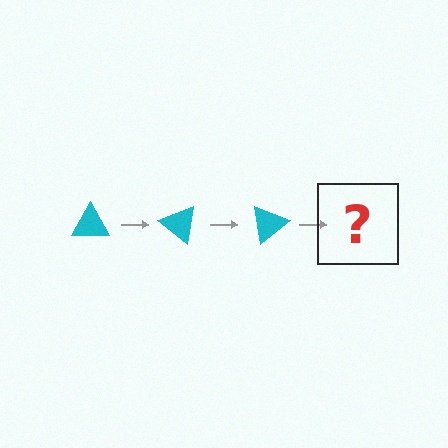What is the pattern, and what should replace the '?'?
The pattern is that the triangle rotates 40 degrees each step. The '?' should be a cyan triangle rotated 120 degrees.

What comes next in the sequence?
The next element should be a cyan triangle rotated 120 degrees.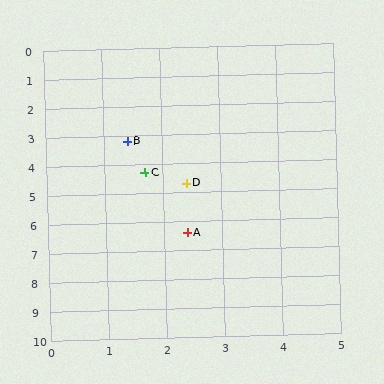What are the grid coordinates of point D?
Point D is at approximately (2.4, 4.7).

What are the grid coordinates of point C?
Point C is at approximately (1.7, 4.3).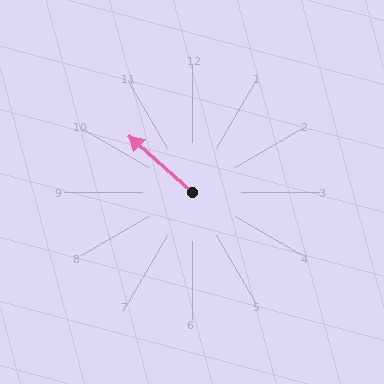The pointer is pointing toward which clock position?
Roughly 10 o'clock.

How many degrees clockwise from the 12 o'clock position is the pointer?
Approximately 312 degrees.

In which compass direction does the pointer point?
Northwest.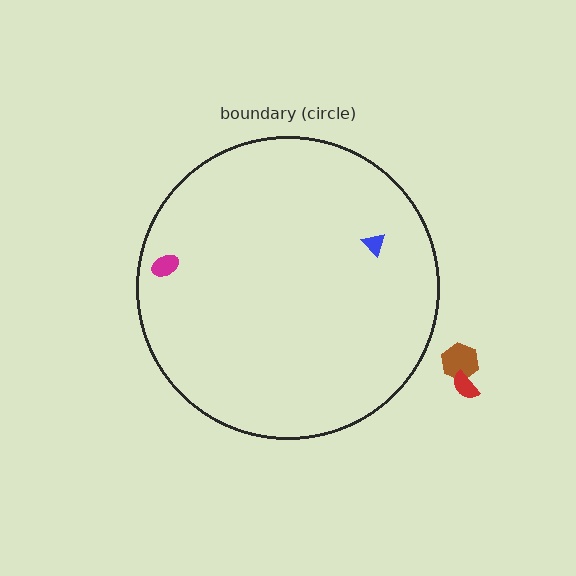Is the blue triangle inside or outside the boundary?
Inside.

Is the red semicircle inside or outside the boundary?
Outside.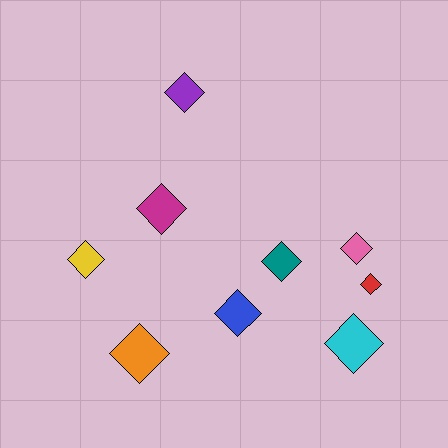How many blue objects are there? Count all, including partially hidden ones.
There is 1 blue object.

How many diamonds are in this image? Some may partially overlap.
There are 9 diamonds.